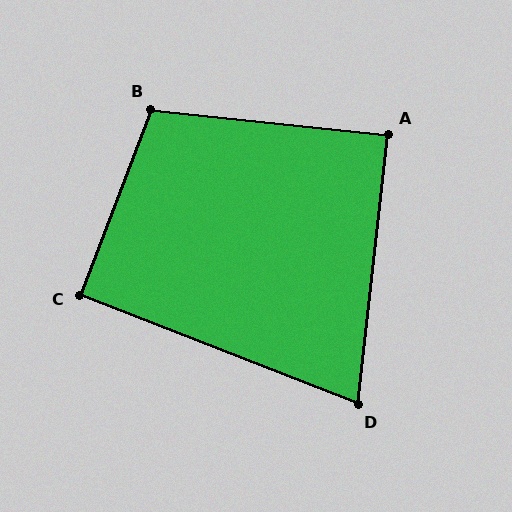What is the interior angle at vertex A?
Approximately 89 degrees (approximately right).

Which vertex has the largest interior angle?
B, at approximately 105 degrees.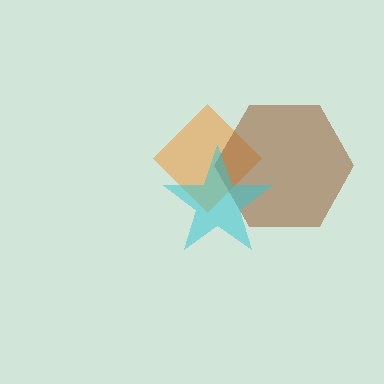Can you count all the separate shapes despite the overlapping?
Yes, there are 3 separate shapes.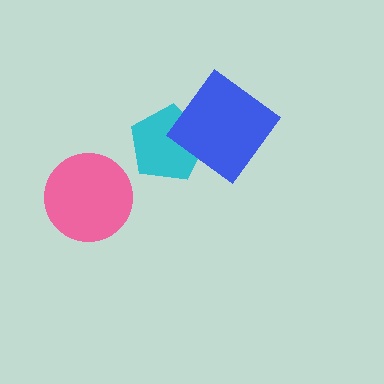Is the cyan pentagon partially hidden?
Yes, it is partially covered by another shape.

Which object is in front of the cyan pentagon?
The blue diamond is in front of the cyan pentagon.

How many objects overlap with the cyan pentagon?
1 object overlaps with the cyan pentagon.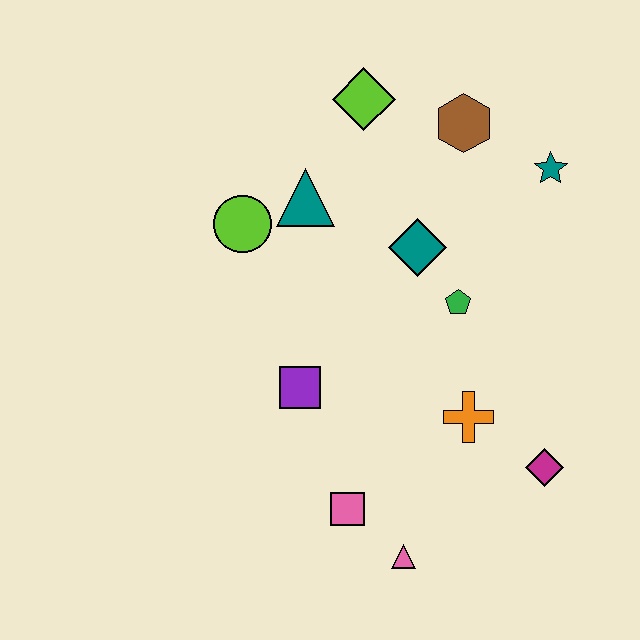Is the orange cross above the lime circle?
No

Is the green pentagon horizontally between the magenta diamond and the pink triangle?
Yes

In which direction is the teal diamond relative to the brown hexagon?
The teal diamond is below the brown hexagon.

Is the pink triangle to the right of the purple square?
Yes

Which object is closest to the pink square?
The pink triangle is closest to the pink square.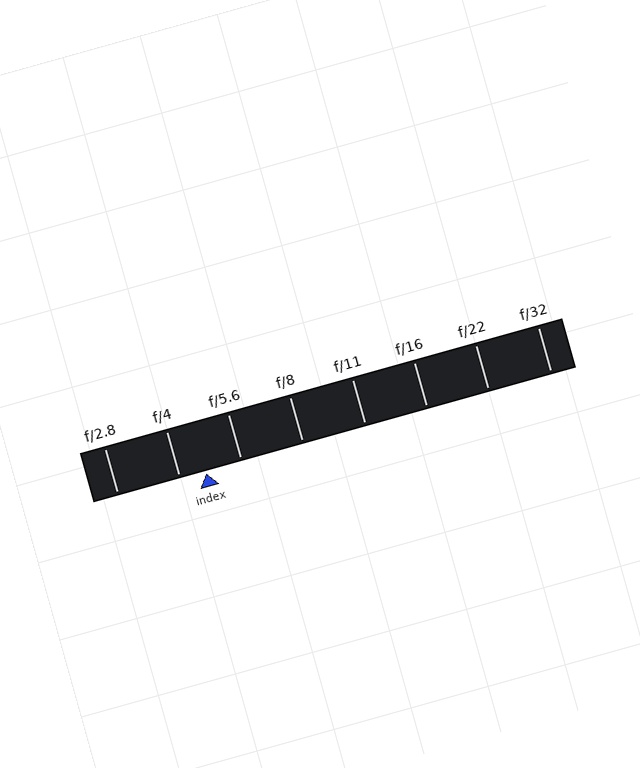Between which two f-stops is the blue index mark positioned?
The index mark is between f/4 and f/5.6.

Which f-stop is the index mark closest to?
The index mark is closest to f/4.